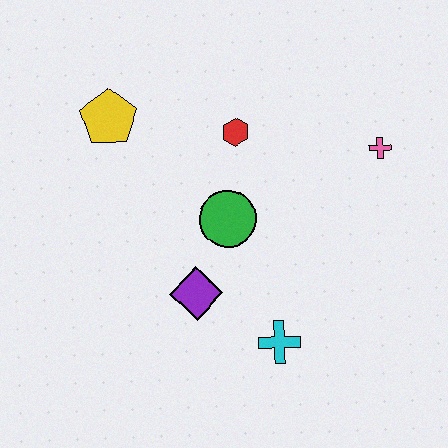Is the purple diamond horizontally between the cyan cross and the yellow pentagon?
Yes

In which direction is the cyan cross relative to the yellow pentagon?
The cyan cross is below the yellow pentagon.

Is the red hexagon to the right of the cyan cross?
No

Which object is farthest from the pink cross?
The yellow pentagon is farthest from the pink cross.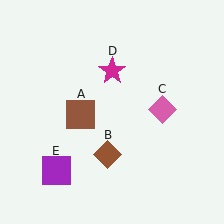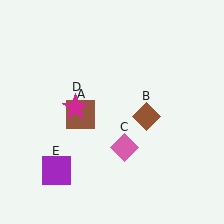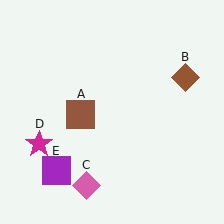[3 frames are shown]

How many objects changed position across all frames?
3 objects changed position: brown diamond (object B), pink diamond (object C), magenta star (object D).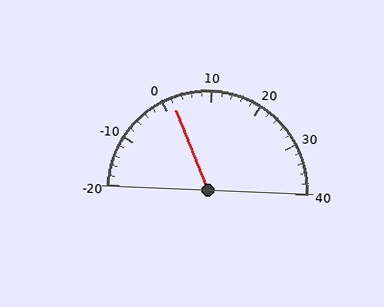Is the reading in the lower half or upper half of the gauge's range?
The reading is in the lower half of the range (-20 to 40).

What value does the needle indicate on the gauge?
The needle indicates approximately 2.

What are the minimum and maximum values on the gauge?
The gauge ranges from -20 to 40.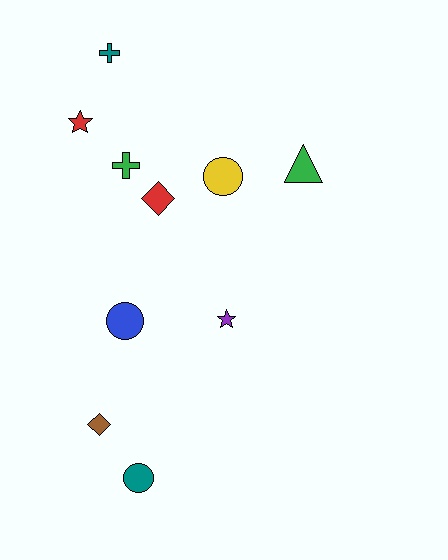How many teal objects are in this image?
There are 2 teal objects.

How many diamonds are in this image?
There are 2 diamonds.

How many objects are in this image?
There are 10 objects.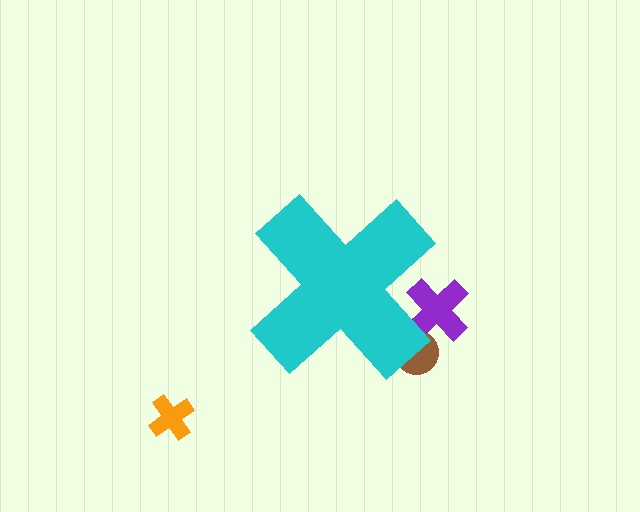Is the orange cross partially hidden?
No, the orange cross is fully visible.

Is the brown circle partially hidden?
Yes, the brown circle is partially hidden behind the cyan cross.